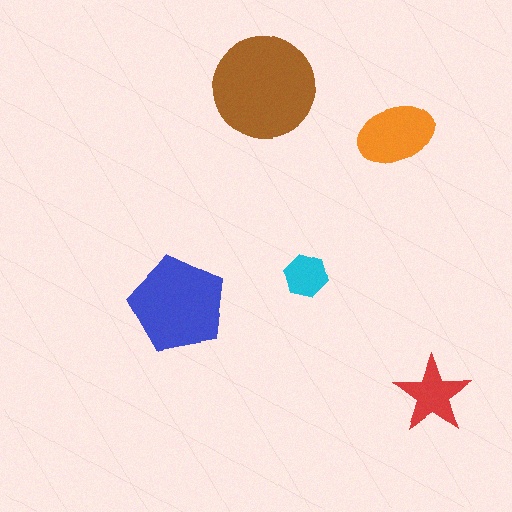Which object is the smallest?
The cyan hexagon.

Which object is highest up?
The brown circle is topmost.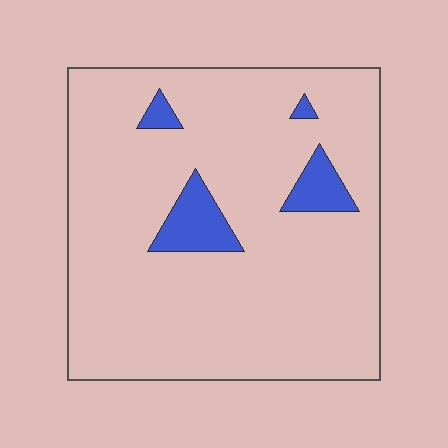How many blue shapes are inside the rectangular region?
4.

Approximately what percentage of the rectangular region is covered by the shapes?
Approximately 10%.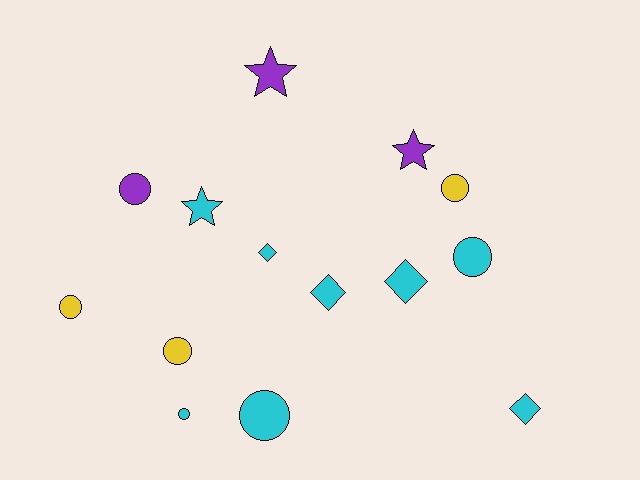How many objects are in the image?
There are 14 objects.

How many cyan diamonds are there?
There are 4 cyan diamonds.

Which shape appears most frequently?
Circle, with 7 objects.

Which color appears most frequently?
Cyan, with 8 objects.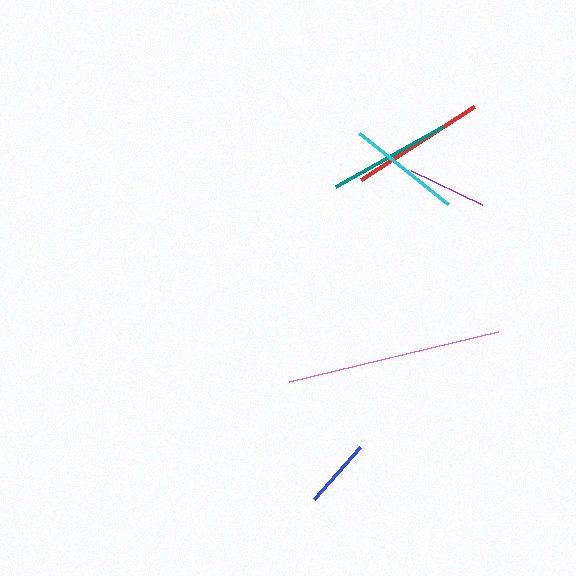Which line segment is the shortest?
The blue line is the shortest at approximately 69 pixels.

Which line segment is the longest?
The pink line is the longest at approximately 215 pixels.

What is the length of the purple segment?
The purple segment is approximately 79 pixels long.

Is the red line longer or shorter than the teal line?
The red line is longer than the teal line.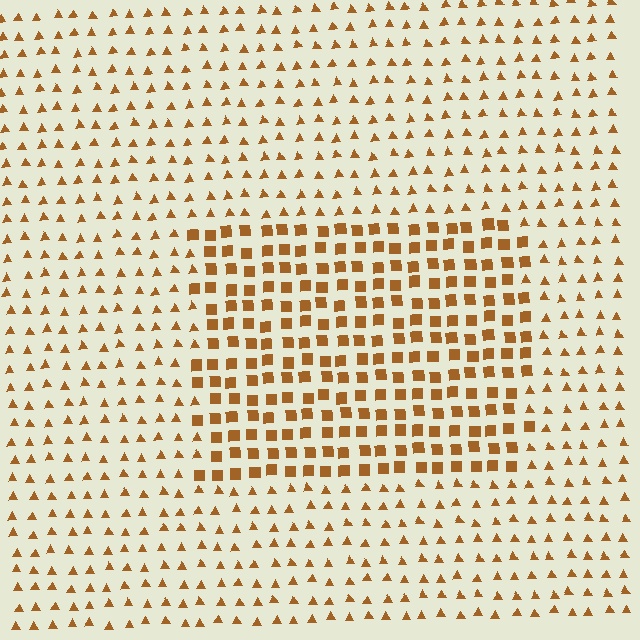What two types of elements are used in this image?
The image uses squares inside the rectangle region and triangles outside it.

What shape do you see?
I see a rectangle.